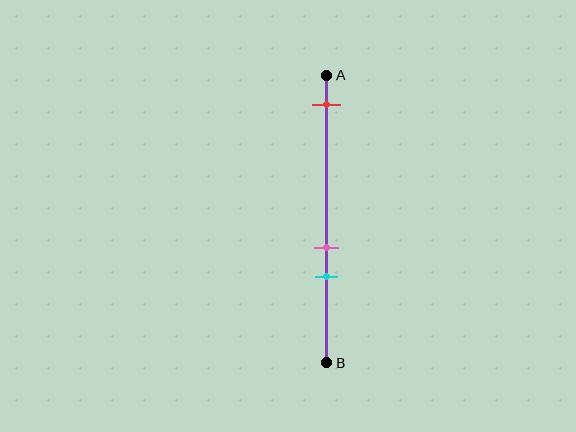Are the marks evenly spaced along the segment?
No, the marks are not evenly spaced.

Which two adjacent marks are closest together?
The pink and cyan marks are the closest adjacent pair.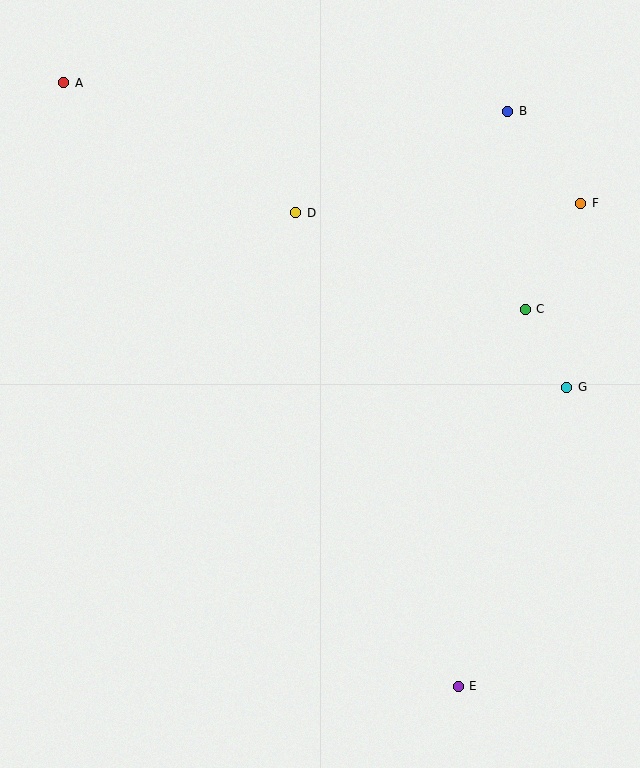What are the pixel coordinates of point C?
Point C is at (525, 309).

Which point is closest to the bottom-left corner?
Point E is closest to the bottom-left corner.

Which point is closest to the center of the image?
Point D at (296, 213) is closest to the center.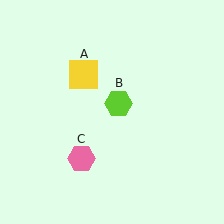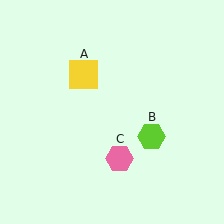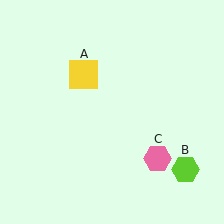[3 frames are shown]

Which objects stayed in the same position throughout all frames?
Yellow square (object A) remained stationary.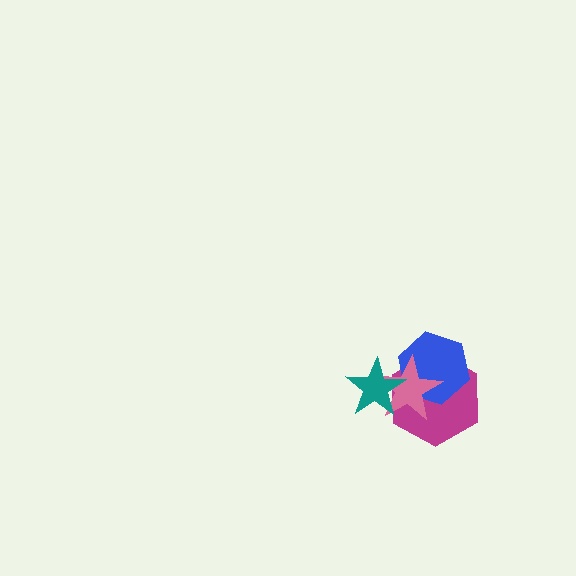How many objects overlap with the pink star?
3 objects overlap with the pink star.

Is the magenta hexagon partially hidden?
Yes, it is partially covered by another shape.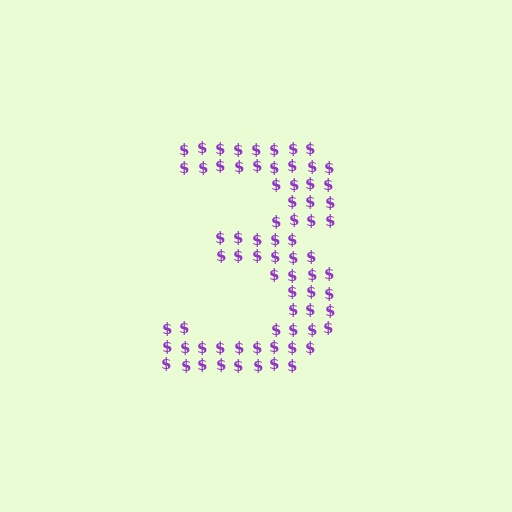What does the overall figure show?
The overall figure shows the digit 3.